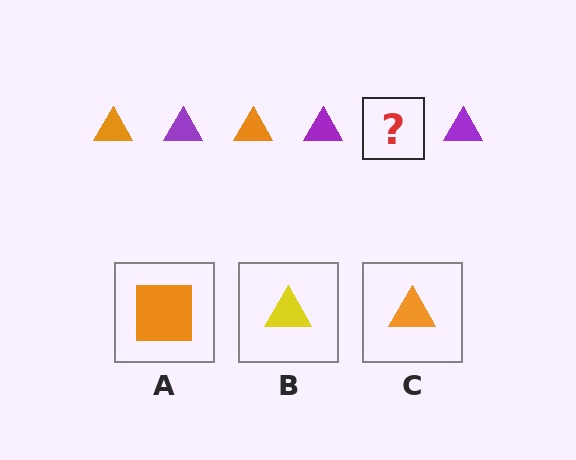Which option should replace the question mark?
Option C.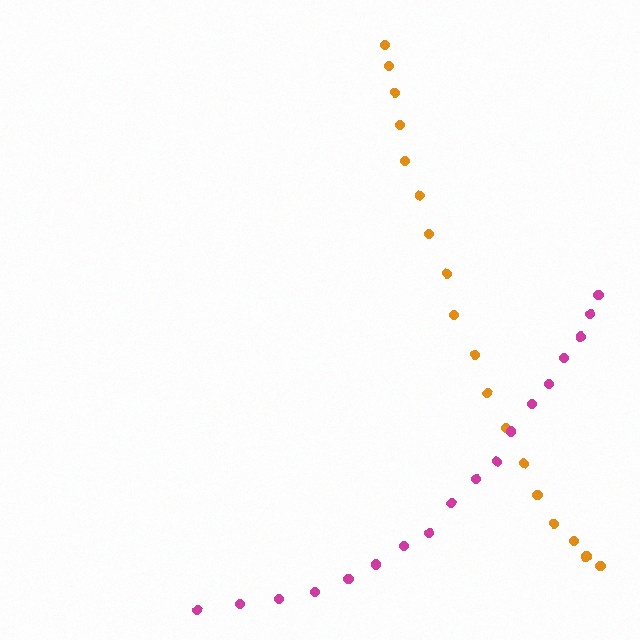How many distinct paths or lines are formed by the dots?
There are 2 distinct paths.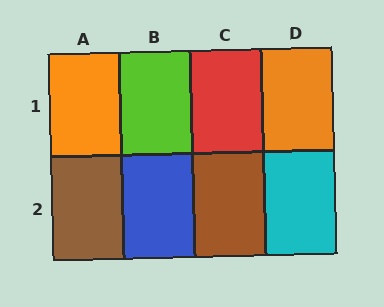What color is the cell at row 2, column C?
Brown.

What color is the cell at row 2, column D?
Cyan.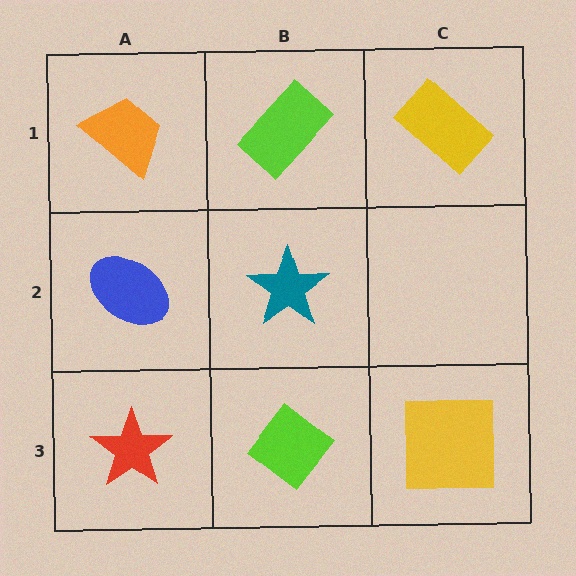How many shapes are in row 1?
3 shapes.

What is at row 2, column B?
A teal star.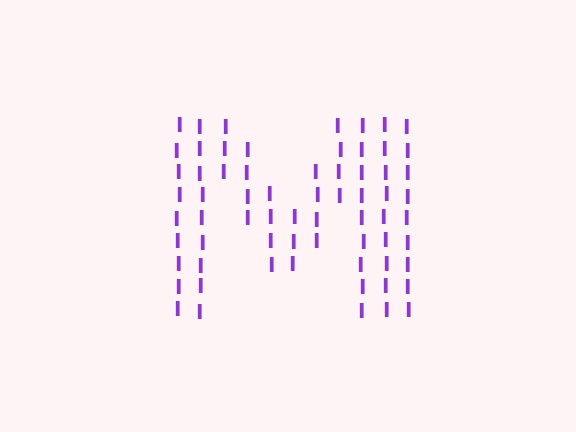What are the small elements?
The small elements are letter I's.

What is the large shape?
The large shape is the letter M.